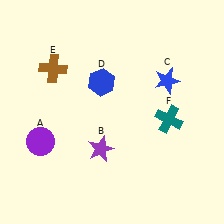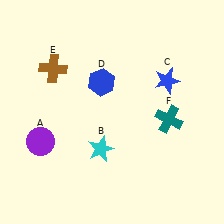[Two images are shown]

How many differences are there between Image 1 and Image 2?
There is 1 difference between the two images.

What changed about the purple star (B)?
In Image 1, B is purple. In Image 2, it changed to cyan.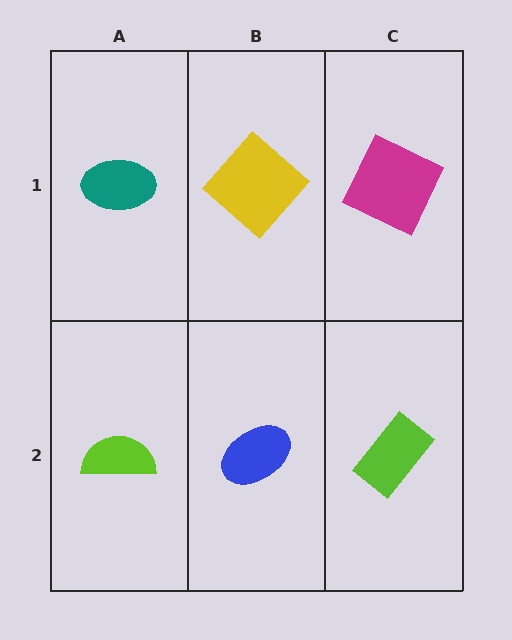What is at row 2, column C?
A lime rectangle.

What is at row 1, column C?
A magenta square.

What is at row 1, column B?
A yellow diamond.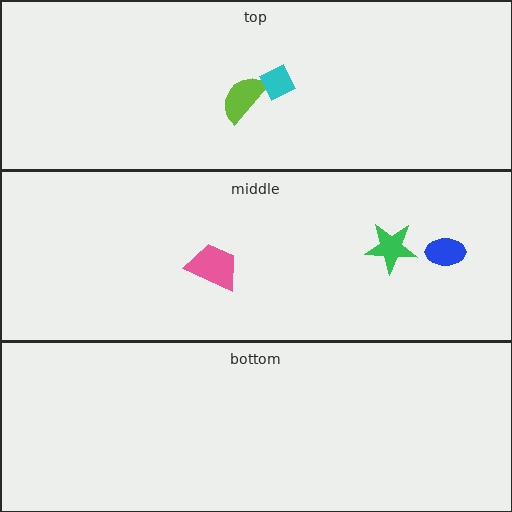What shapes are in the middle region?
The green star, the blue ellipse, the pink trapezoid.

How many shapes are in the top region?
2.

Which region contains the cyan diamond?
The top region.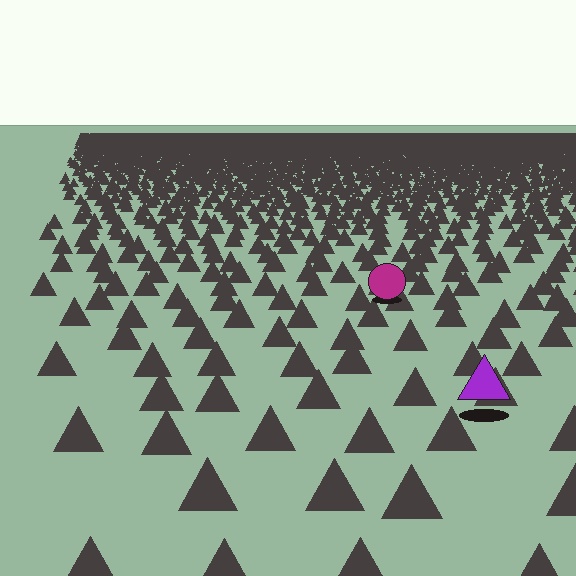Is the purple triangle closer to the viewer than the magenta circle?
Yes. The purple triangle is closer — you can tell from the texture gradient: the ground texture is coarser near it.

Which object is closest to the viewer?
The purple triangle is closest. The texture marks near it are larger and more spread out.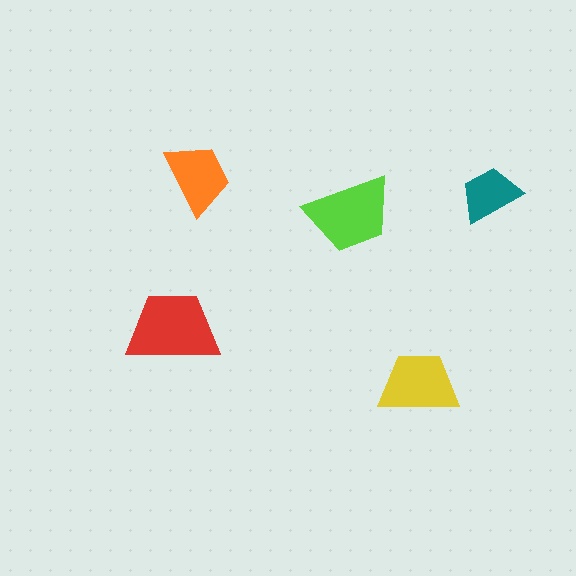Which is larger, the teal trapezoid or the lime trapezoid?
The lime one.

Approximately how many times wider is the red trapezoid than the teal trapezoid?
About 1.5 times wider.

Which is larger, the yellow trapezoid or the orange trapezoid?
The yellow one.